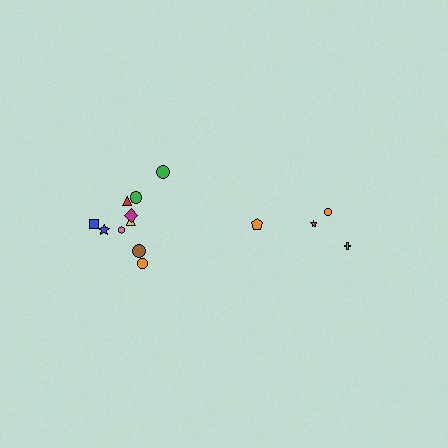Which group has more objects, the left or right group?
The left group.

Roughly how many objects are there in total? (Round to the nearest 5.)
Roughly 15 objects in total.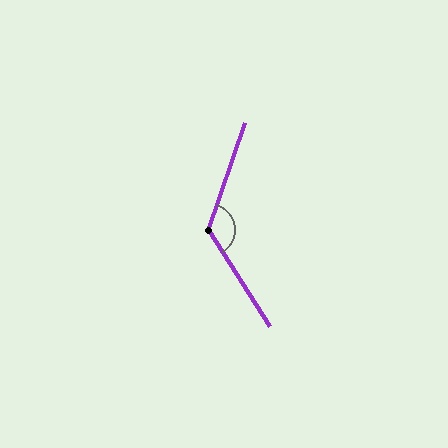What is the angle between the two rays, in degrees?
Approximately 128 degrees.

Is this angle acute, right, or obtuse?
It is obtuse.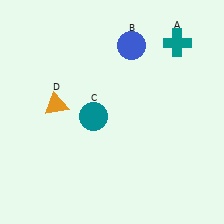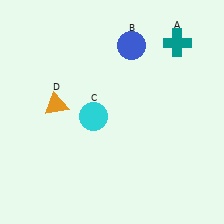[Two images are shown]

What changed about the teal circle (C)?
In Image 1, C is teal. In Image 2, it changed to cyan.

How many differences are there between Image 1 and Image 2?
There is 1 difference between the two images.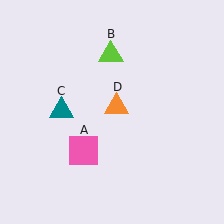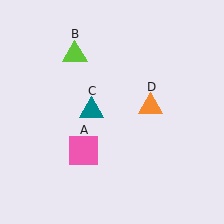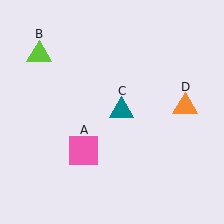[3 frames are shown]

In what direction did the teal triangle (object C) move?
The teal triangle (object C) moved right.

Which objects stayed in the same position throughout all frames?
Pink square (object A) remained stationary.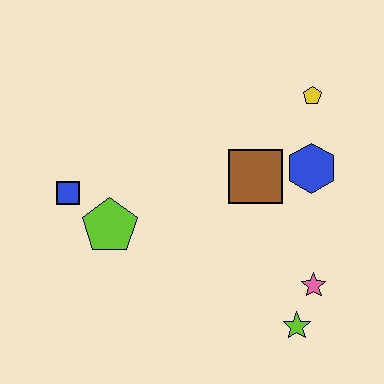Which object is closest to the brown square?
The blue hexagon is closest to the brown square.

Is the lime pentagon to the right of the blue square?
Yes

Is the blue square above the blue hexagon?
No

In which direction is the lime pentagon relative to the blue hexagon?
The lime pentagon is to the left of the blue hexagon.